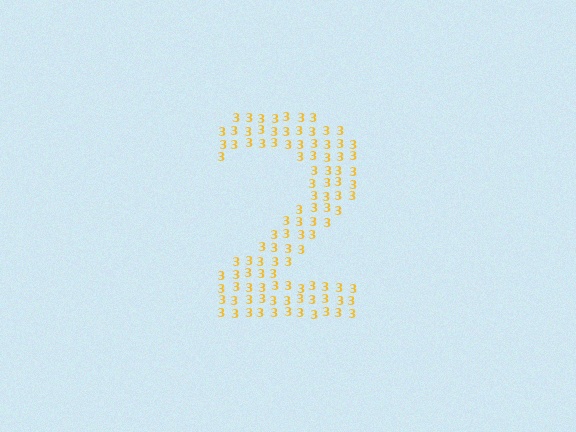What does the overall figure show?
The overall figure shows the digit 2.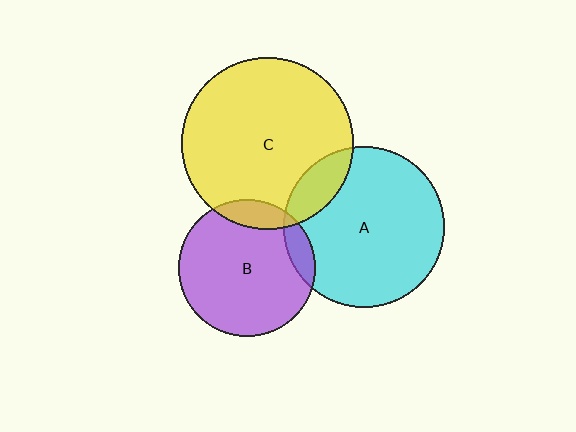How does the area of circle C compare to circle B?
Approximately 1.6 times.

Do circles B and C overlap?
Yes.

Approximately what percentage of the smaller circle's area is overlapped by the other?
Approximately 10%.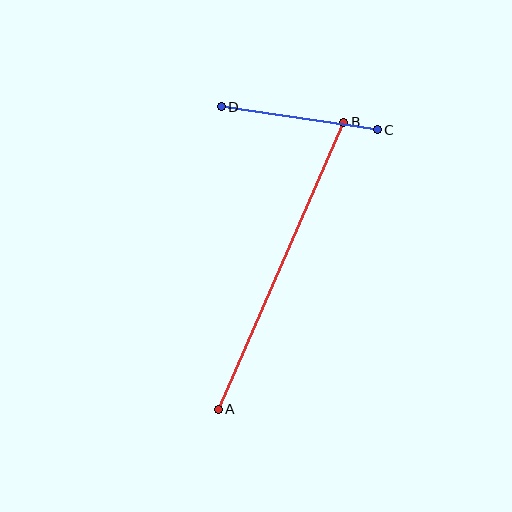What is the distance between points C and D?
The distance is approximately 157 pixels.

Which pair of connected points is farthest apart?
Points A and B are farthest apart.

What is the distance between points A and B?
The distance is approximately 314 pixels.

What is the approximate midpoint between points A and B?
The midpoint is at approximately (281, 266) pixels.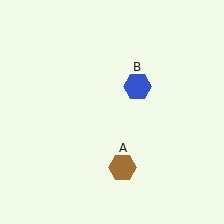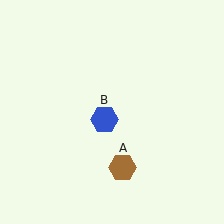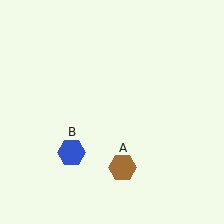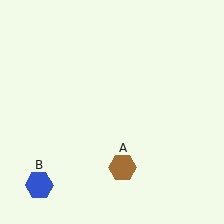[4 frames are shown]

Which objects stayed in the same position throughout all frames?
Brown hexagon (object A) remained stationary.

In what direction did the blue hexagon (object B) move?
The blue hexagon (object B) moved down and to the left.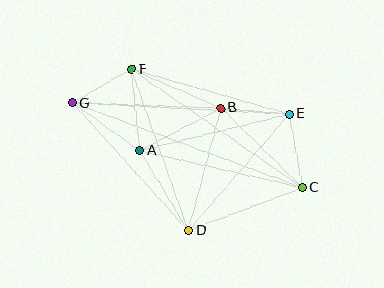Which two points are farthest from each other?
Points C and G are farthest from each other.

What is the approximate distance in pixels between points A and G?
The distance between A and G is approximately 83 pixels.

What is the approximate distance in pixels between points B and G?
The distance between B and G is approximately 149 pixels.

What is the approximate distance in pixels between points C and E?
The distance between C and E is approximately 75 pixels.